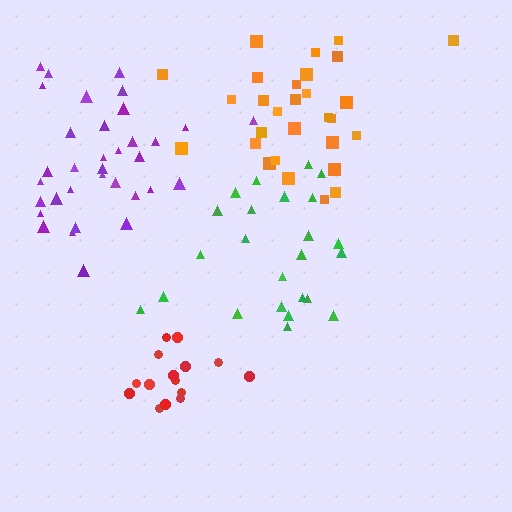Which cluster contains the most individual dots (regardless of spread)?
Purple (34).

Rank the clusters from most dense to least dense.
red, green, orange, purple.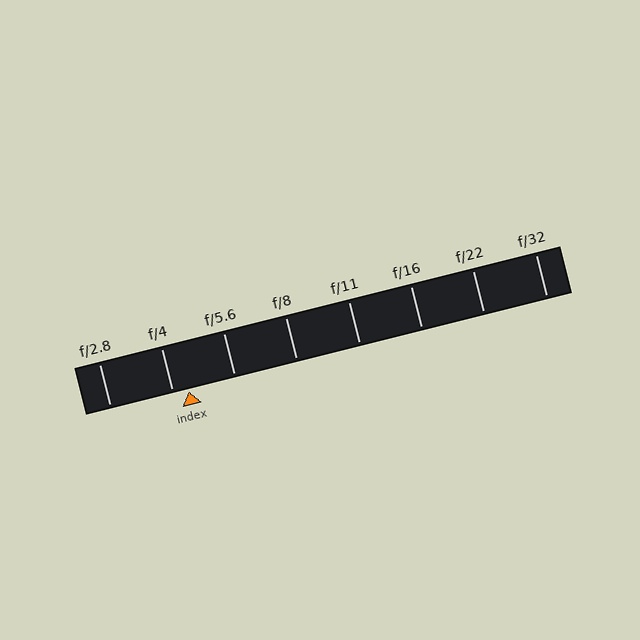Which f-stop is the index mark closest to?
The index mark is closest to f/4.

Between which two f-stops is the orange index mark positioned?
The index mark is between f/4 and f/5.6.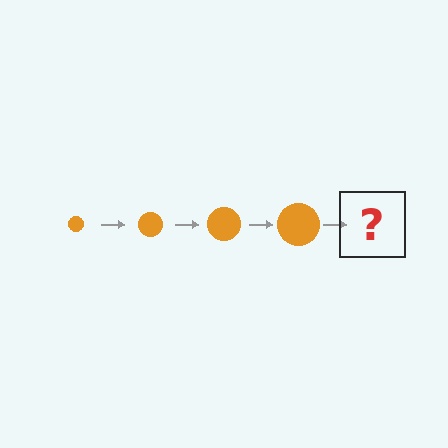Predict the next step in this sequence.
The next step is an orange circle, larger than the previous one.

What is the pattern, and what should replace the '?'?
The pattern is that the circle gets progressively larger each step. The '?' should be an orange circle, larger than the previous one.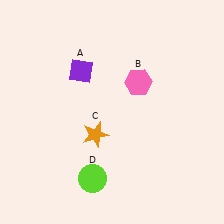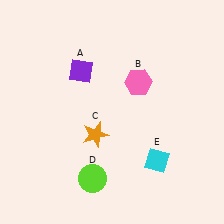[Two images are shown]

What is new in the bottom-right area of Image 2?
A cyan diamond (E) was added in the bottom-right area of Image 2.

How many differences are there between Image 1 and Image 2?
There is 1 difference between the two images.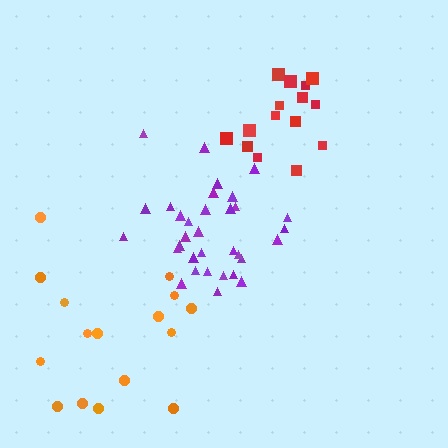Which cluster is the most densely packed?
Purple.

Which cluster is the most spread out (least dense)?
Orange.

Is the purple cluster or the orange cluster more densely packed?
Purple.